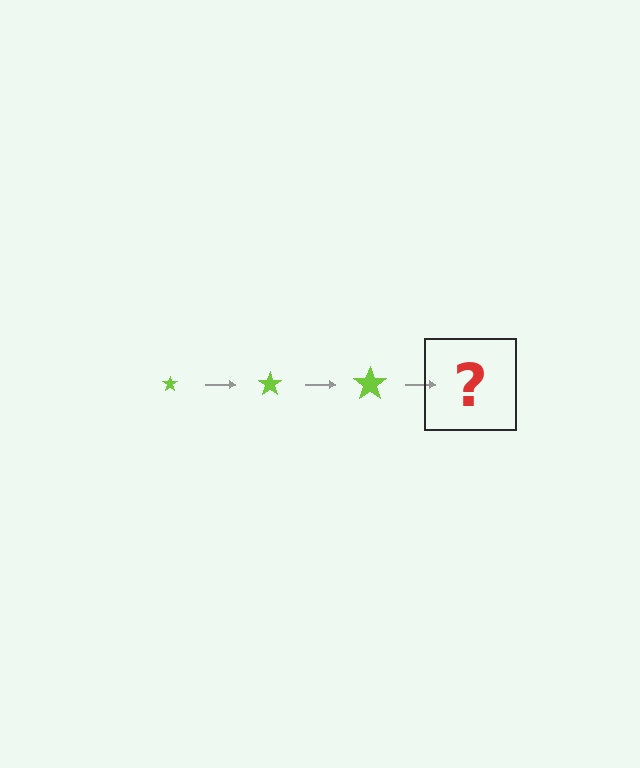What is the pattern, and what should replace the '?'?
The pattern is that the star gets progressively larger each step. The '?' should be a lime star, larger than the previous one.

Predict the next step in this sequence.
The next step is a lime star, larger than the previous one.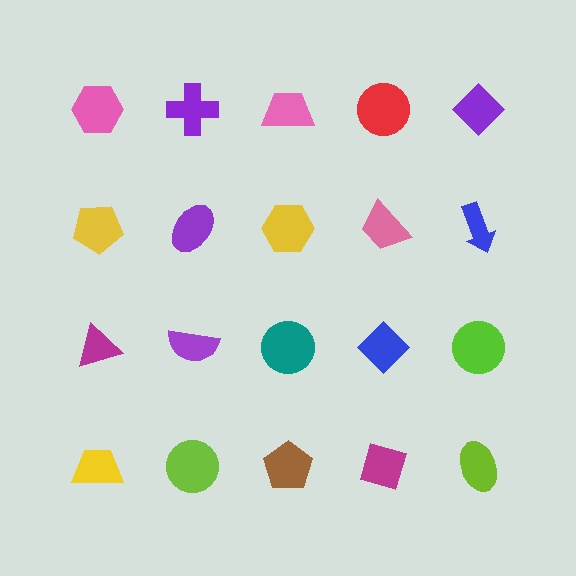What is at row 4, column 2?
A lime circle.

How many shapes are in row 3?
5 shapes.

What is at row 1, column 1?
A pink hexagon.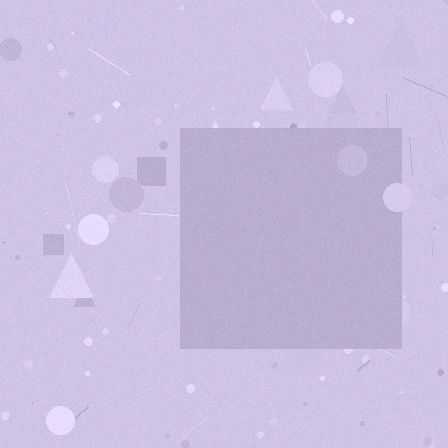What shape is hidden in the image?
A square is hidden in the image.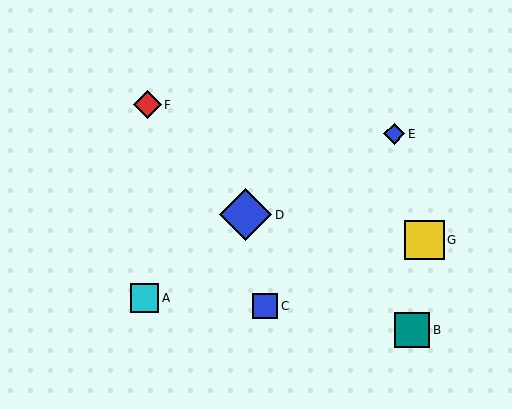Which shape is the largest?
The blue diamond (labeled D) is the largest.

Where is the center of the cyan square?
The center of the cyan square is at (145, 298).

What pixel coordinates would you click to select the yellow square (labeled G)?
Click at (425, 240) to select the yellow square G.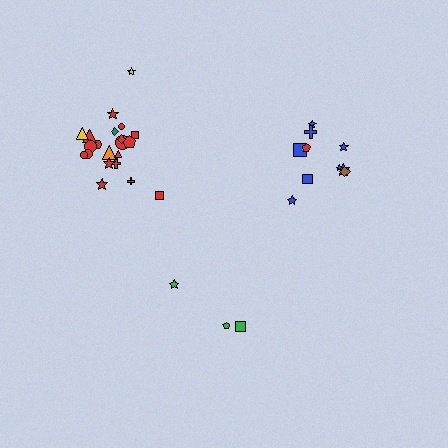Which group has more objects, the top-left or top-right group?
The top-left group.